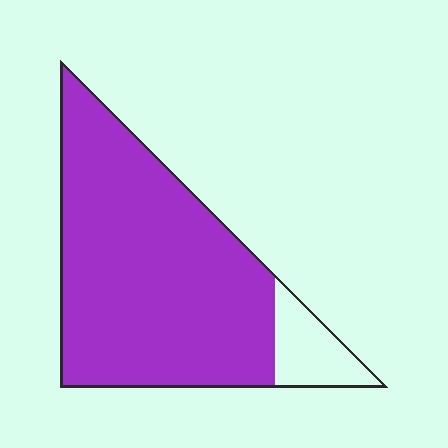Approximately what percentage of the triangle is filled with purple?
Approximately 90%.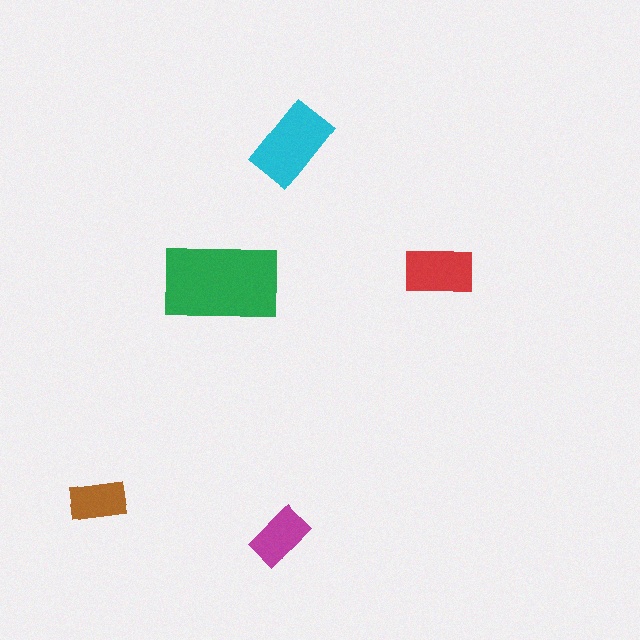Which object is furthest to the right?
The red rectangle is rightmost.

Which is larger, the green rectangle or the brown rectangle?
The green one.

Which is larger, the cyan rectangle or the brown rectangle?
The cyan one.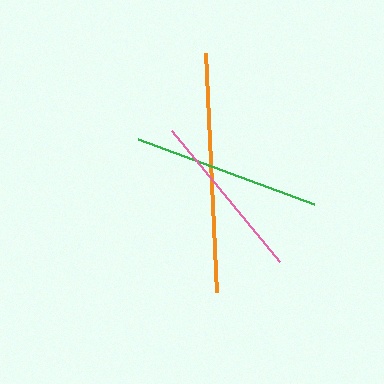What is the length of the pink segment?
The pink segment is approximately 170 pixels long.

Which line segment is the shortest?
The pink line is the shortest at approximately 170 pixels.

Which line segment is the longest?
The orange line is the longest at approximately 239 pixels.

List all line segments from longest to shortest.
From longest to shortest: orange, green, pink.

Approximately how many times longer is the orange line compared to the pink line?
The orange line is approximately 1.4 times the length of the pink line.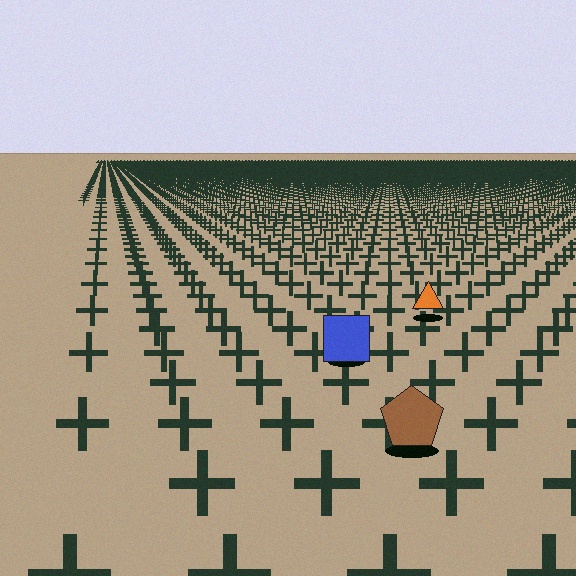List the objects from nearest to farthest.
From nearest to farthest: the brown pentagon, the blue square, the orange triangle.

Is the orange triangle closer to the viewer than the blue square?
No. The blue square is closer — you can tell from the texture gradient: the ground texture is coarser near it.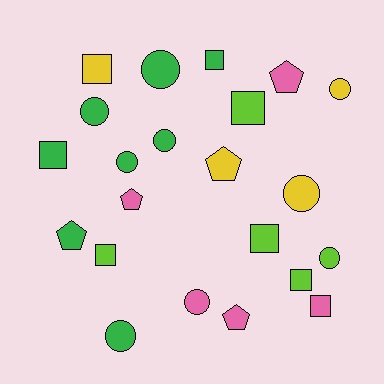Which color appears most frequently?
Green, with 8 objects.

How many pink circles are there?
There is 1 pink circle.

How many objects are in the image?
There are 22 objects.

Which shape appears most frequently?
Circle, with 9 objects.